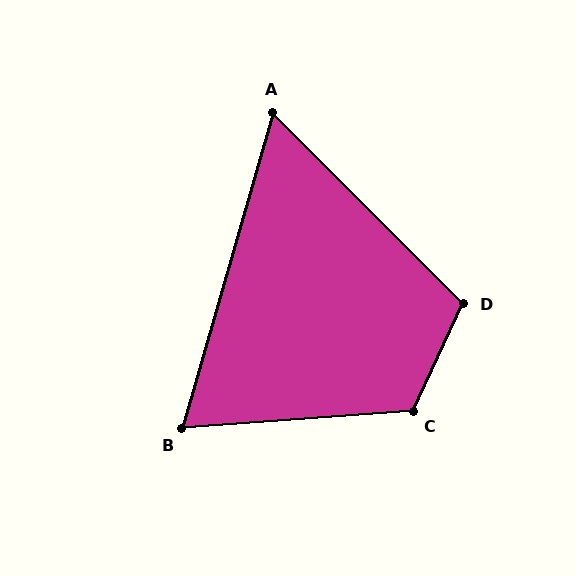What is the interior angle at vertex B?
Approximately 70 degrees (acute).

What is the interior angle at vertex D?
Approximately 110 degrees (obtuse).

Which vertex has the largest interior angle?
C, at approximately 119 degrees.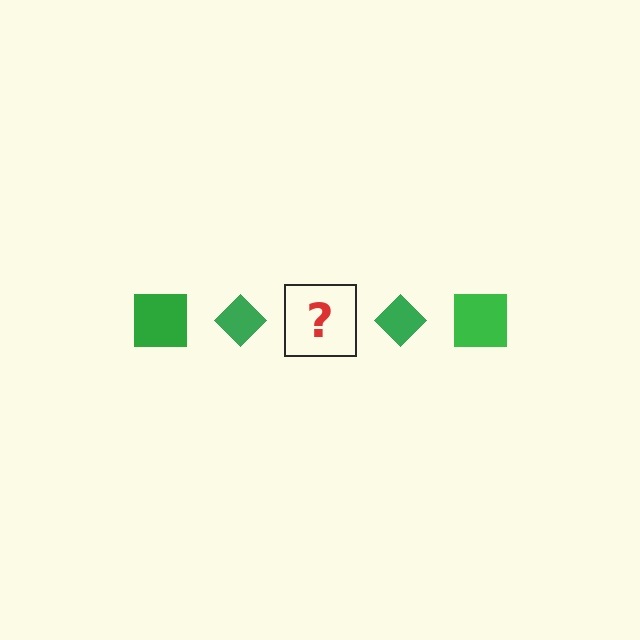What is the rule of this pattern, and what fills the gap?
The rule is that the pattern cycles through square, diamond shapes in green. The gap should be filled with a green square.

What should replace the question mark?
The question mark should be replaced with a green square.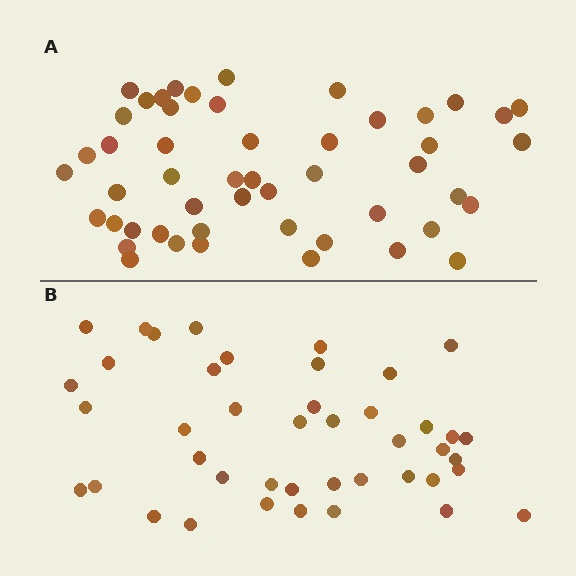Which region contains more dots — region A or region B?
Region A (the top region) has more dots.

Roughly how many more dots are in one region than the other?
Region A has roughly 8 or so more dots than region B.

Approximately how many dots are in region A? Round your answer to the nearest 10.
About 50 dots.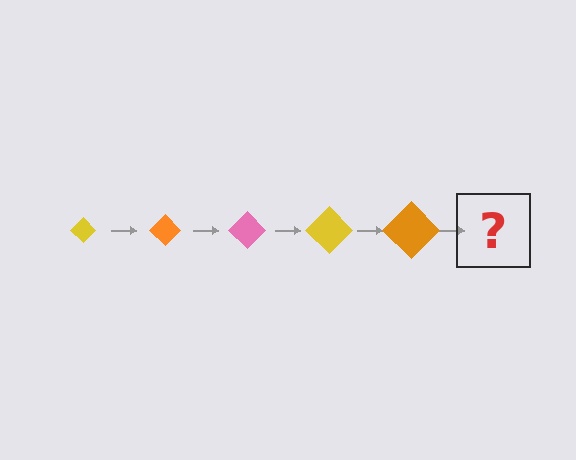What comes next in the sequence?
The next element should be a pink diamond, larger than the previous one.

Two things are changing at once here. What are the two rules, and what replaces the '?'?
The two rules are that the diamond grows larger each step and the color cycles through yellow, orange, and pink. The '?' should be a pink diamond, larger than the previous one.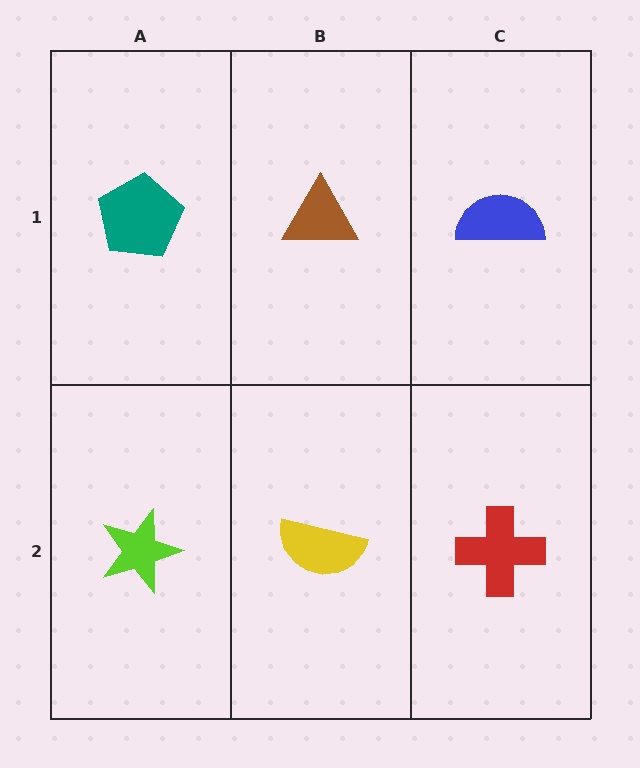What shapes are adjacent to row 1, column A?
A lime star (row 2, column A), a brown triangle (row 1, column B).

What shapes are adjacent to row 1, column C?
A red cross (row 2, column C), a brown triangle (row 1, column B).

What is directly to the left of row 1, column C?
A brown triangle.